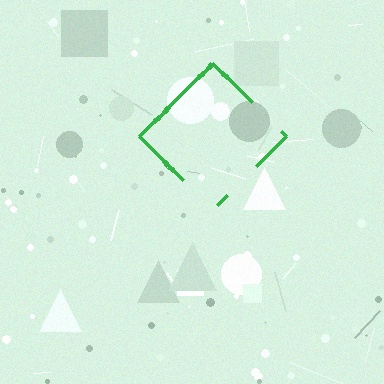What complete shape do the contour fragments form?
The contour fragments form a diamond.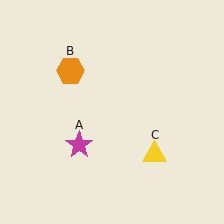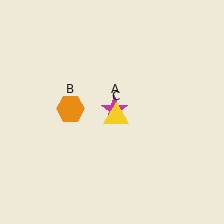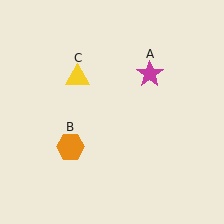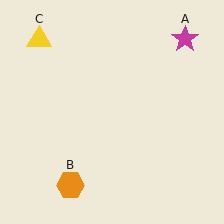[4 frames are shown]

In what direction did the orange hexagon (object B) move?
The orange hexagon (object B) moved down.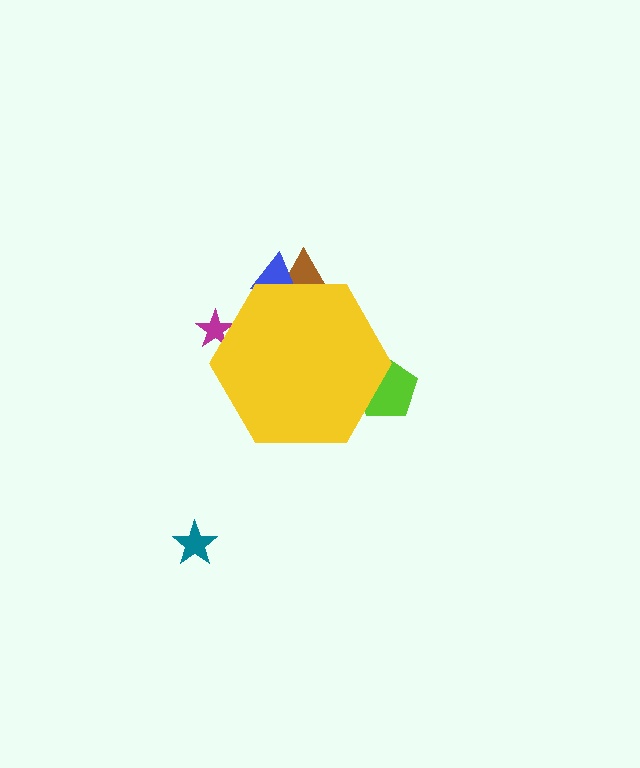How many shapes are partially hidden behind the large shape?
4 shapes are partially hidden.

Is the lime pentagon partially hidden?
Yes, the lime pentagon is partially hidden behind the yellow hexagon.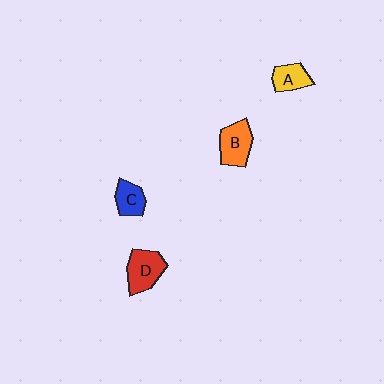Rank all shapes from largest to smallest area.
From largest to smallest: D (red), B (orange), A (yellow), C (blue).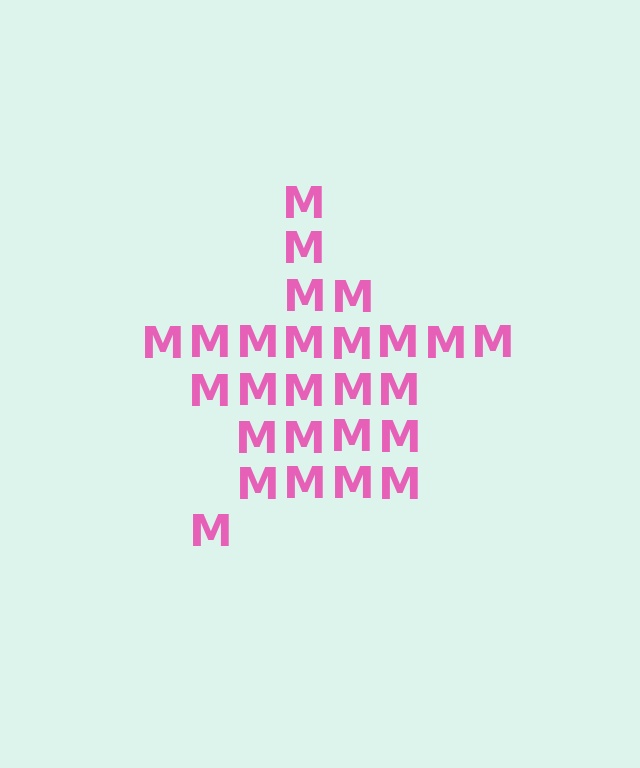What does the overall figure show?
The overall figure shows a star.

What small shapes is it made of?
It is made of small letter M's.